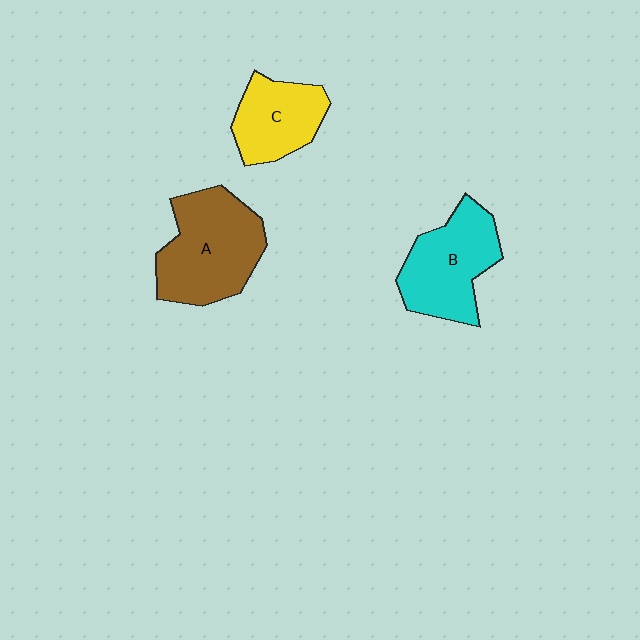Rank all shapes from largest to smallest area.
From largest to smallest: A (brown), B (cyan), C (yellow).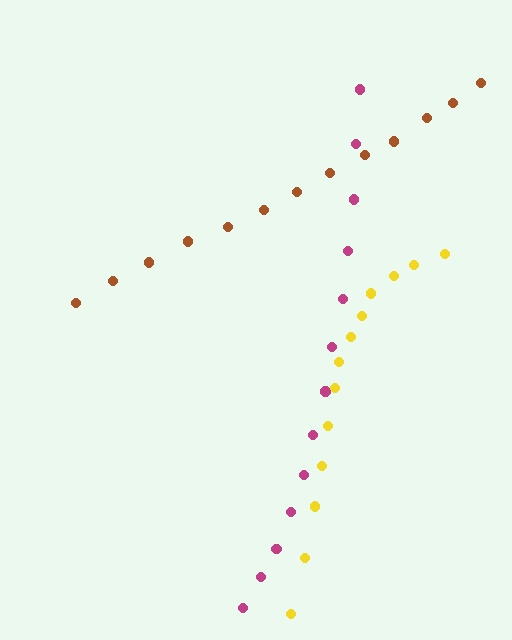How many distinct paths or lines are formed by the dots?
There are 3 distinct paths.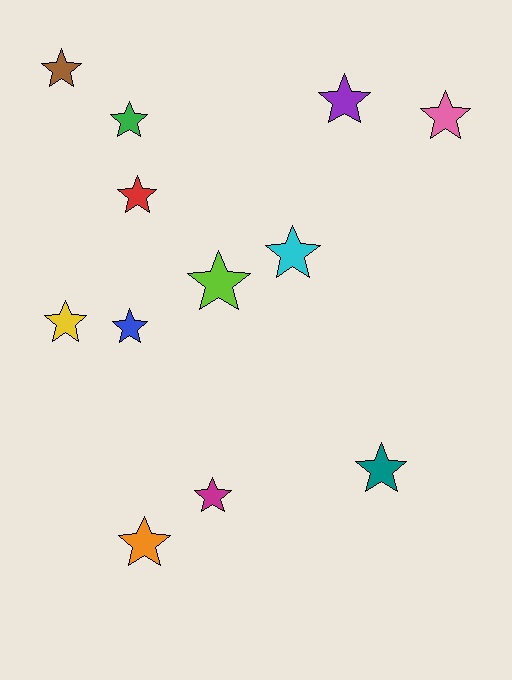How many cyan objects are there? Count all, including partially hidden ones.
There is 1 cyan object.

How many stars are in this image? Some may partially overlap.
There are 12 stars.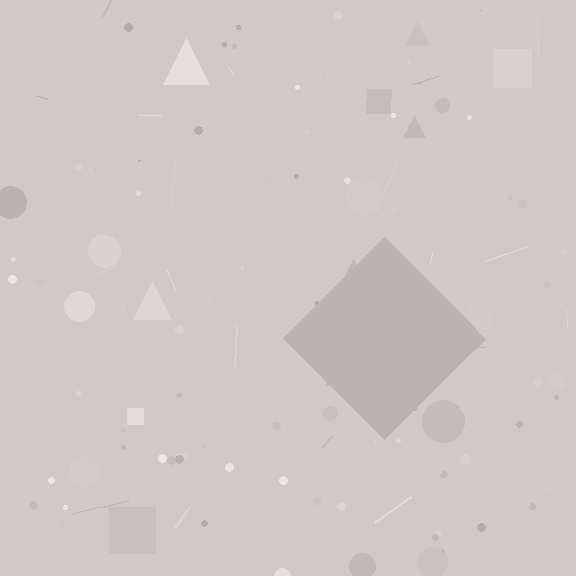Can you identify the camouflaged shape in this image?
The camouflaged shape is a diamond.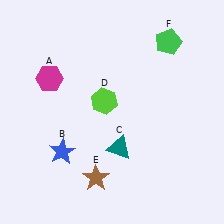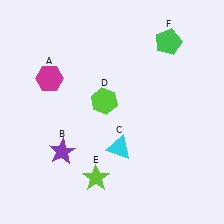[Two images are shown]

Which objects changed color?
B changed from blue to purple. C changed from teal to cyan. E changed from brown to lime.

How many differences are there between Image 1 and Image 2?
There are 3 differences between the two images.